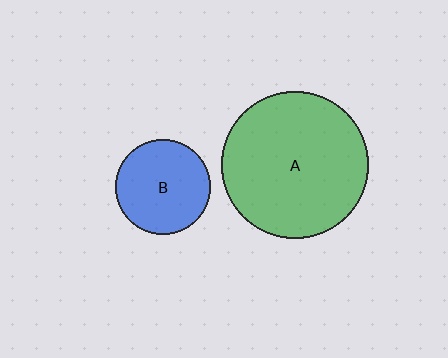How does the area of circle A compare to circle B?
Approximately 2.4 times.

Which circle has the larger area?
Circle A (green).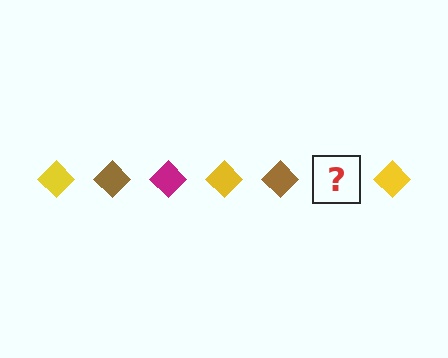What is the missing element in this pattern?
The missing element is a magenta diamond.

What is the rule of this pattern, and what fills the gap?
The rule is that the pattern cycles through yellow, brown, magenta diamonds. The gap should be filled with a magenta diamond.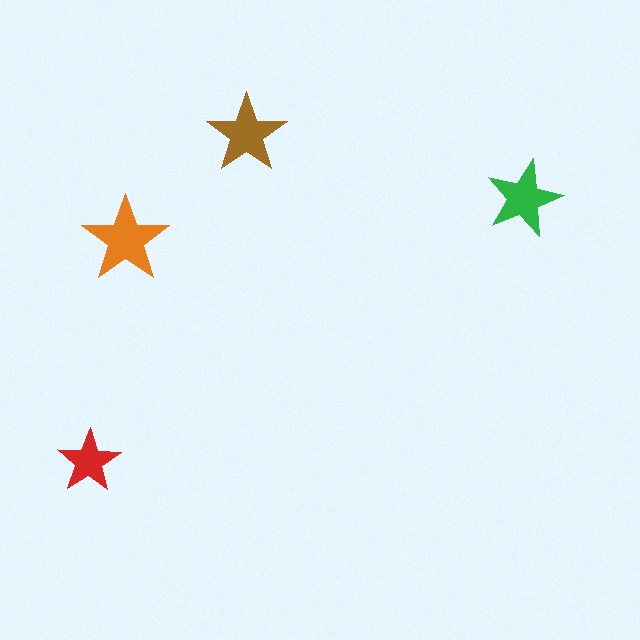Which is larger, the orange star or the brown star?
The orange one.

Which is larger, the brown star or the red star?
The brown one.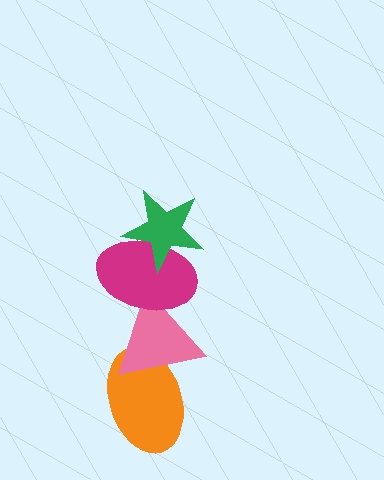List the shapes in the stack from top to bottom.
From top to bottom: the green star, the magenta ellipse, the pink triangle, the orange ellipse.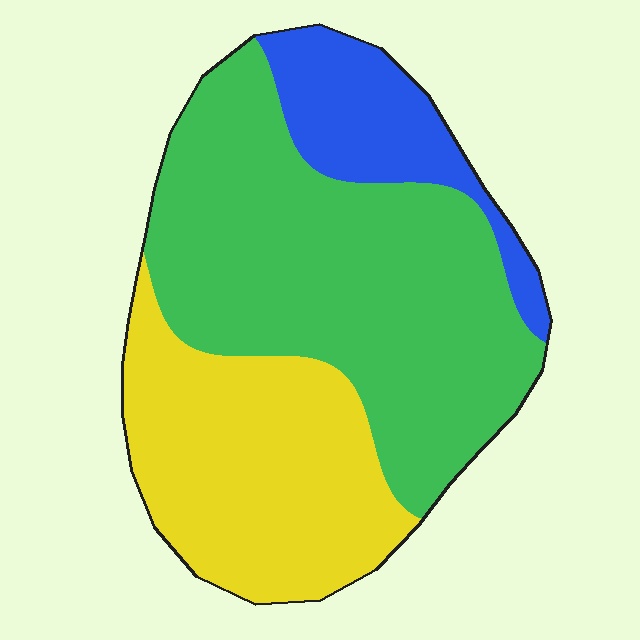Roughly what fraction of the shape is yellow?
Yellow takes up about one third (1/3) of the shape.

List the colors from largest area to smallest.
From largest to smallest: green, yellow, blue.